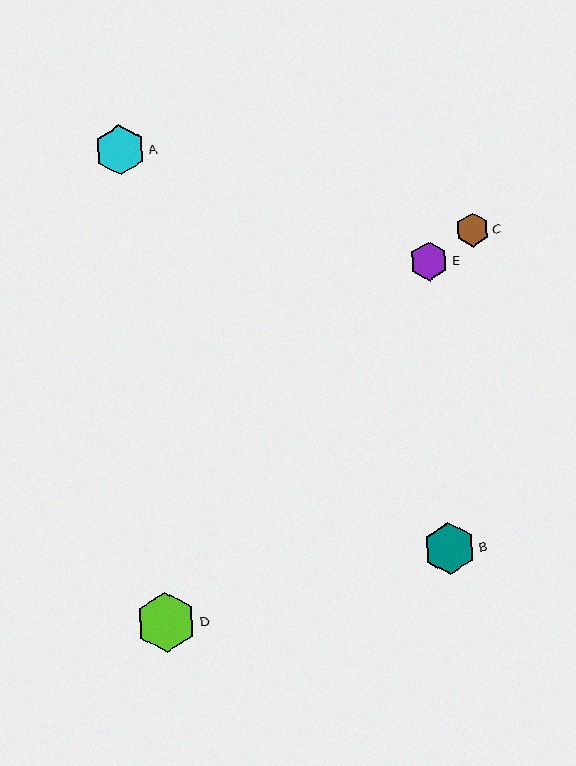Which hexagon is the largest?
Hexagon D is the largest with a size of approximately 60 pixels.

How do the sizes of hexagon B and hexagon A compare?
Hexagon B and hexagon A are approximately the same size.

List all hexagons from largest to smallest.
From largest to smallest: D, B, A, E, C.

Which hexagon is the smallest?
Hexagon C is the smallest with a size of approximately 34 pixels.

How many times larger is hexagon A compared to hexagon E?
Hexagon A is approximately 1.3 times the size of hexagon E.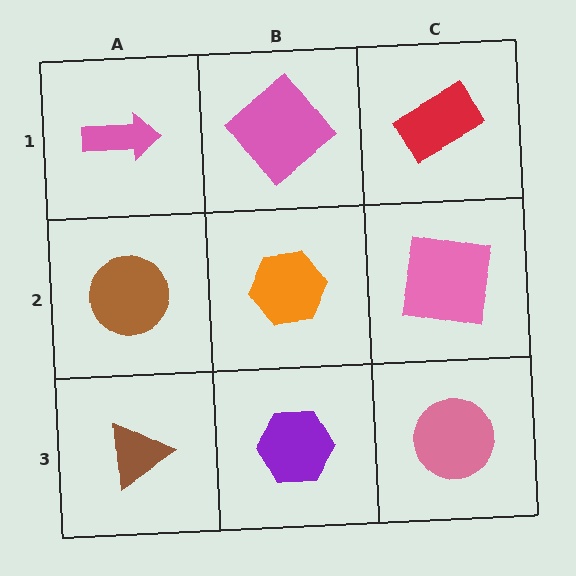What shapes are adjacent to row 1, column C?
A pink square (row 2, column C), a pink diamond (row 1, column B).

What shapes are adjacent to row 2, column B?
A pink diamond (row 1, column B), a purple hexagon (row 3, column B), a brown circle (row 2, column A), a pink square (row 2, column C).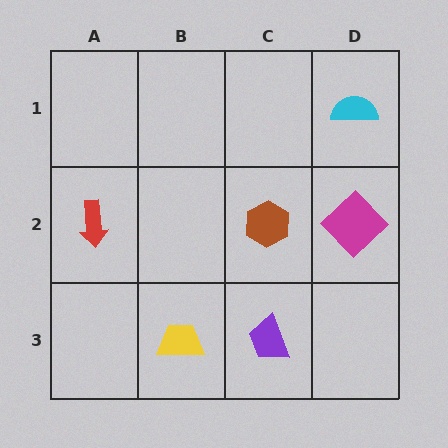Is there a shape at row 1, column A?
No, that cell is empty.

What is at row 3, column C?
A purple trapezoid.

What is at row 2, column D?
A magenta diamond.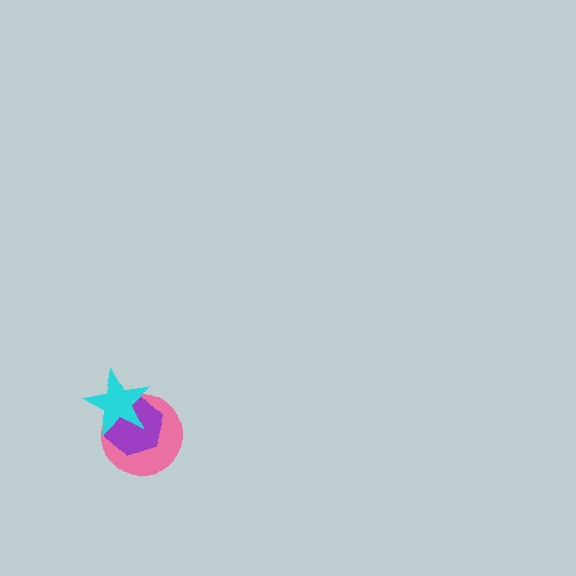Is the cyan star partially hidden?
No, no other shape covers it.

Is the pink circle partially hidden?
Yes, it is partially covered by another shape.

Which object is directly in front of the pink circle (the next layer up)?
The purple hexagon is directly in front of the pink circle.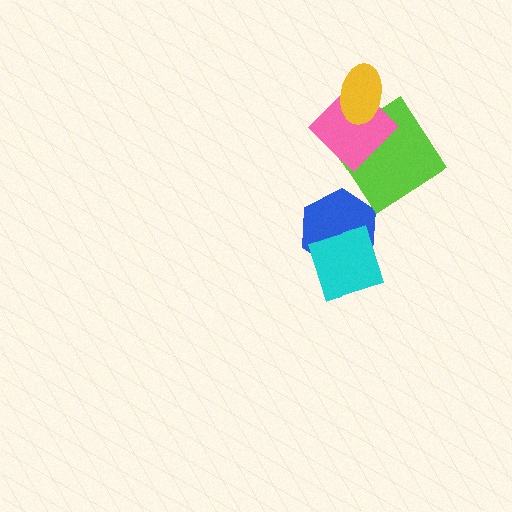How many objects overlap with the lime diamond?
1 object overlaps with the lime diamond.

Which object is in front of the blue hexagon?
The cyan diamond is in front of the blue hexagon.